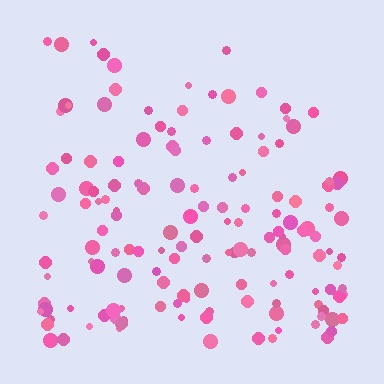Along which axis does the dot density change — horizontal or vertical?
Vertical.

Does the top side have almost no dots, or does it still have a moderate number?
Still a moderate number, just noticeably fewer than the bottom.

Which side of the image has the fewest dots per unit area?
The top.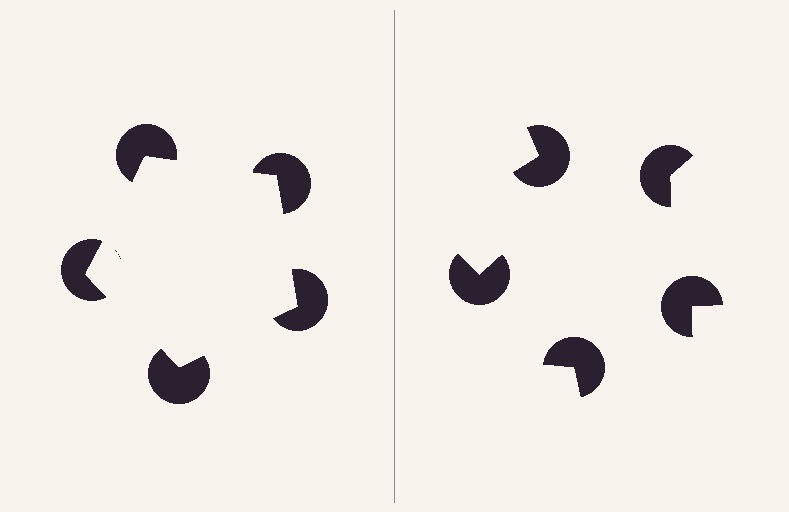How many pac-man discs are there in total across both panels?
10 — 5 on each side.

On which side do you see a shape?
An illusory pentagon appears on the left side. On the right side the wedge cuts are rotated, so no coherent shape forms.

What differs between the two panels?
The pac-man discs are positioned identically on both sides; only the wedge orientations differ. On the left they align to a pentagon; on the right they are misaligned.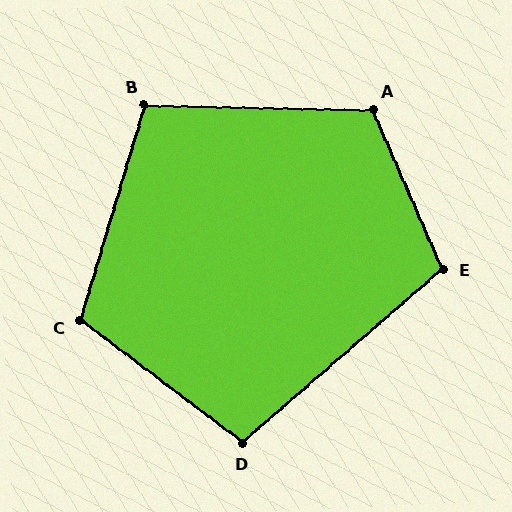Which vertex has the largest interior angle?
A, at approximately 115 degrees.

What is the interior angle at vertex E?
Approximately 107 degrees (obtuse).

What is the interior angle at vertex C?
Approximately 110 degrees (obtuse).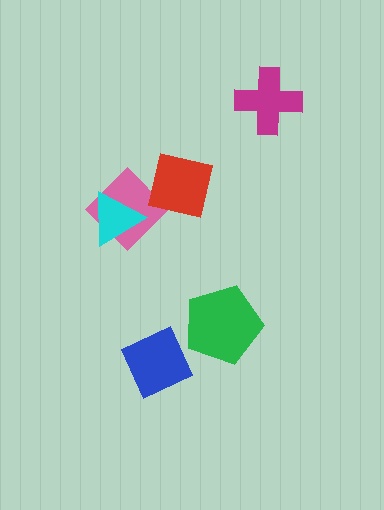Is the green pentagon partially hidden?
No, no other shape covers it.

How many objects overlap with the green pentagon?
0 objects overlap with the green pentagon.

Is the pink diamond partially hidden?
Yes, it is partially covered by another shape.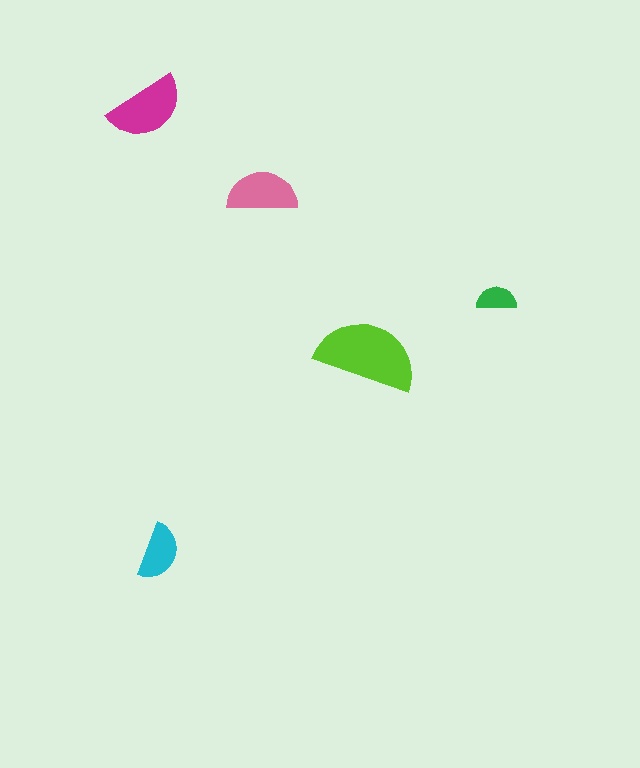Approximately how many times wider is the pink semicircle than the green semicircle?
About 2 times wider.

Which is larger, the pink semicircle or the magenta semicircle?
The magenta one.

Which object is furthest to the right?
The green semicircle is rightmost.